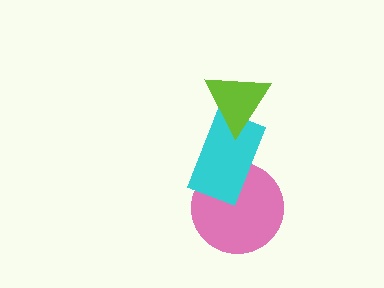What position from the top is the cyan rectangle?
The cyan rectangle is 2nd from the top.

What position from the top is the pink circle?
The pink circle is 3rd from the top.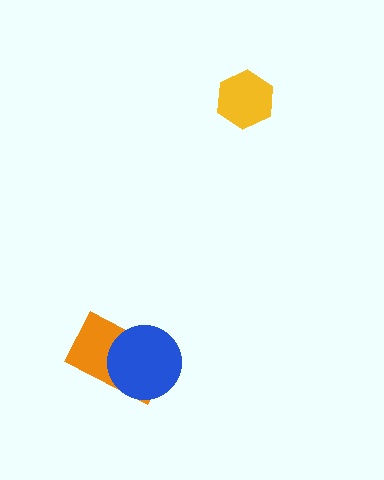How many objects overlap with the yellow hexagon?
0 objects overlap with the yellow hexagon.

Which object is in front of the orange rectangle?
The blue circle is in front of the orange rectangle.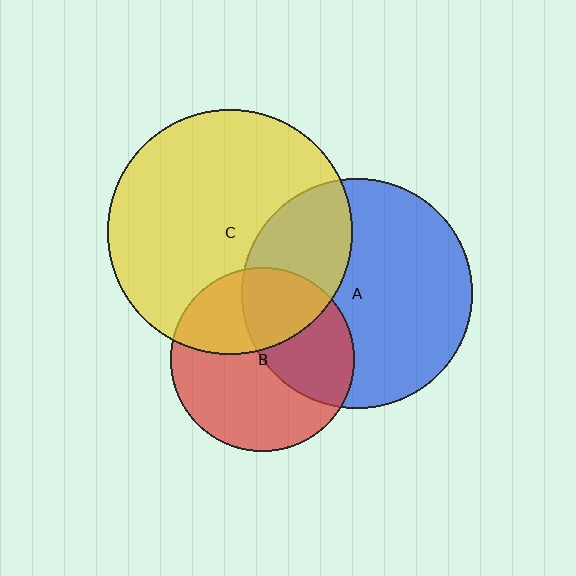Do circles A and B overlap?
Yes.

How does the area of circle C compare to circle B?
Approximately 1.8 times.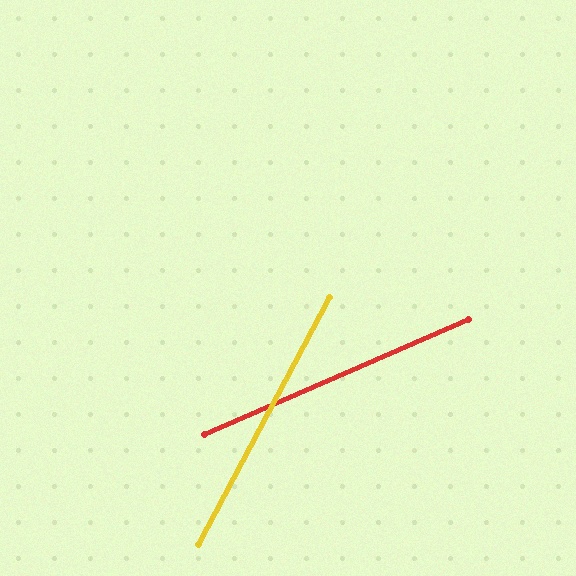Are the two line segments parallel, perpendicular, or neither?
Neither parallel nor perpendicular — they differ by about 39°.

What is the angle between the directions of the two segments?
Approximately 39 degrees.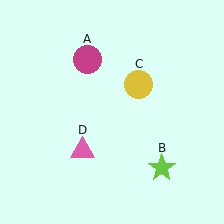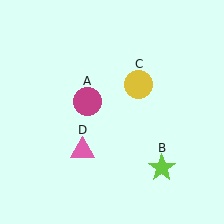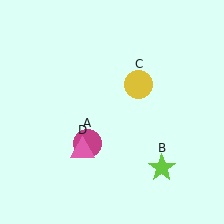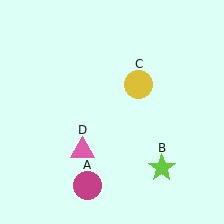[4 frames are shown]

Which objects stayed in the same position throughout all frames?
Lime star (object B) and yellow circle (object C) and pink triangle (object D) remained stationary.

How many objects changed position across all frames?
1 object changed position: magenta circle (object A).